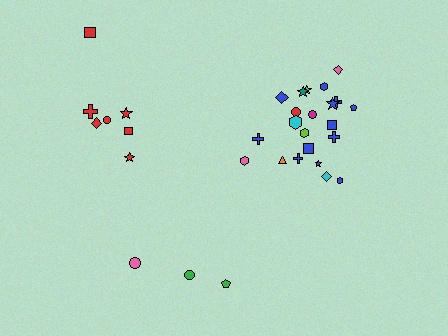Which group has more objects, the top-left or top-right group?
The top-right group.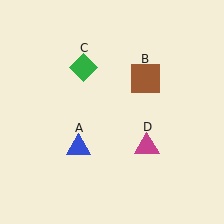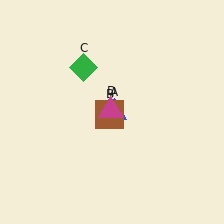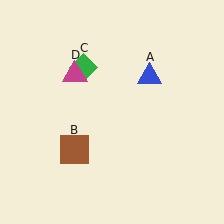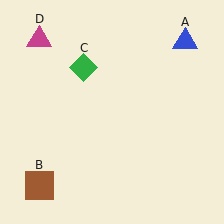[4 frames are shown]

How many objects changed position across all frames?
3 objects changed position: blue triangle (object A), brown square (object B), magenta triangle (object D).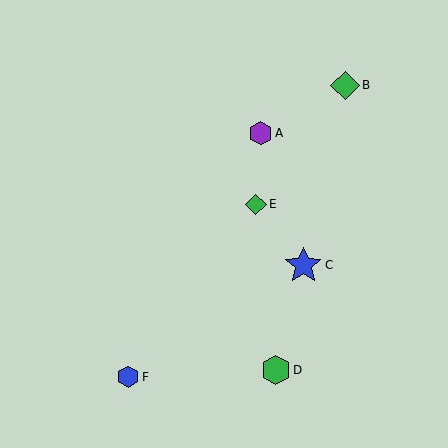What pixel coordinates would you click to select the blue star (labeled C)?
Click at (303, 265) to select the blue star C.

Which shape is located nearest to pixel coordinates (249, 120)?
The purple hexagon (labeled A) at (260, 133) is nearest to that location.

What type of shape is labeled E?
Shape E is a green diamond.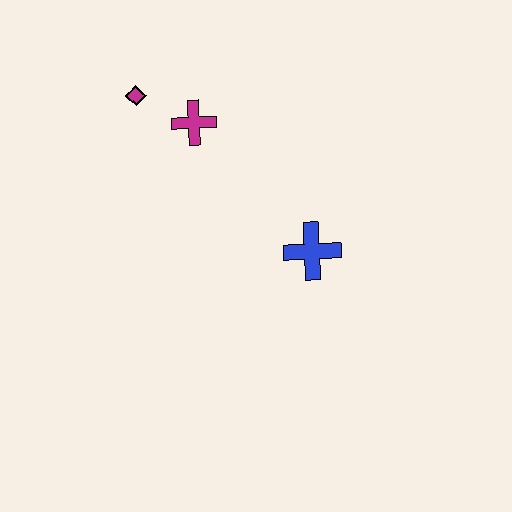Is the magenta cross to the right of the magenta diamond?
Yes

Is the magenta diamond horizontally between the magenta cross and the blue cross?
No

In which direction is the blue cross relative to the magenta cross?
The blue cross is below the magenta cross.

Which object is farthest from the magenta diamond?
The blue cross is farthest from the magenta diamond.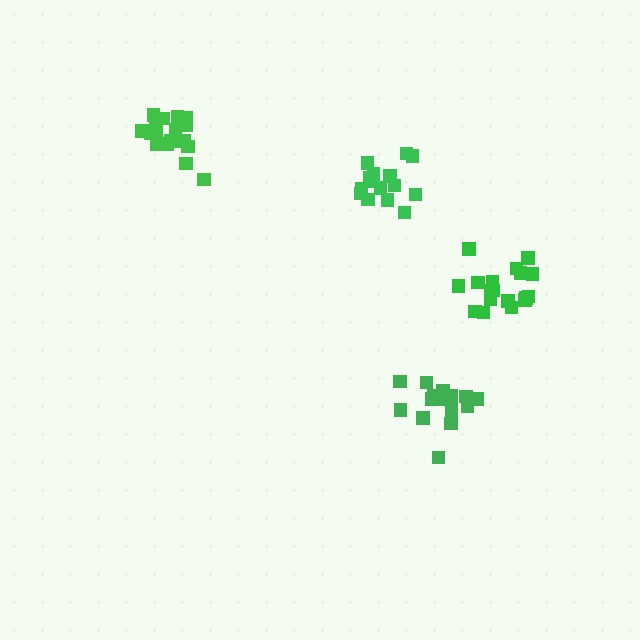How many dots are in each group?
Group 1: 17 dots, Group 2: 18 dots, Group 3: 15 dots, Group 4: 18 dots (68 total).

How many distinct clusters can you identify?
There are 4 distinct clusters.